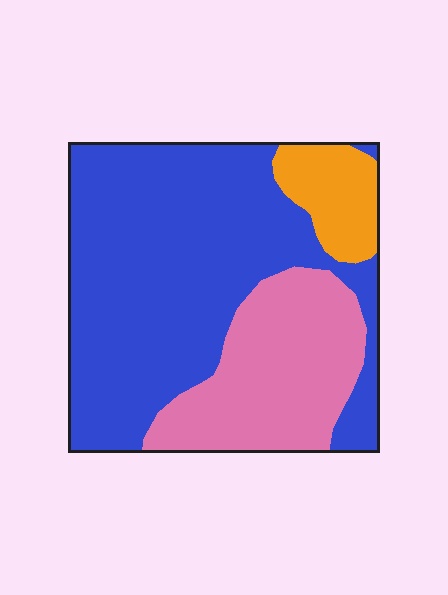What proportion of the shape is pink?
Pink takes up between a quarter and a half of the shape.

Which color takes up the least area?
Orange, at roughly 10%.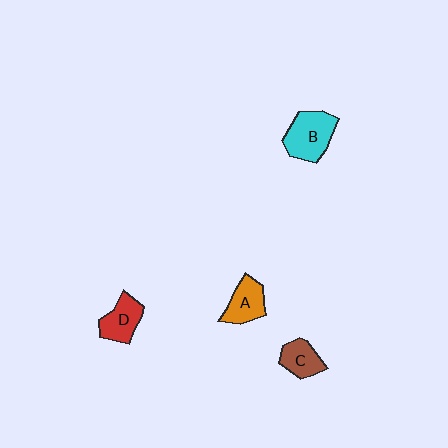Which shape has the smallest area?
Shape C (brown).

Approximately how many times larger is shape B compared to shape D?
Approximately 1.4 times.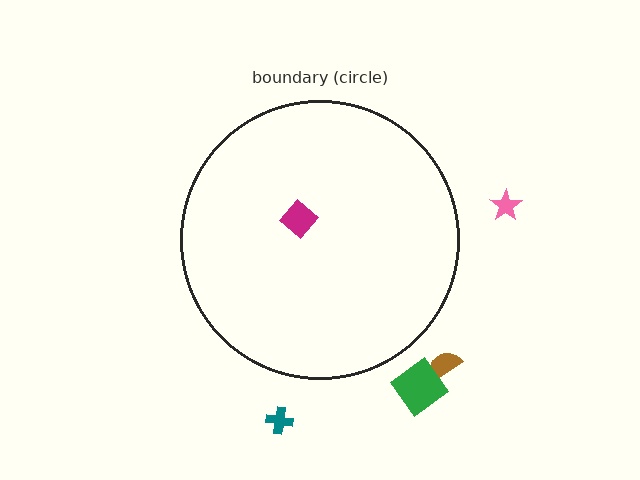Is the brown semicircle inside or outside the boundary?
Outside.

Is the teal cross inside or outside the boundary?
Outside.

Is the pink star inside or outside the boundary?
Outside.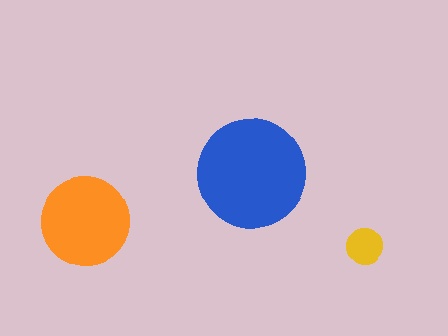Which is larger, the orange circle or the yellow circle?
The orange one.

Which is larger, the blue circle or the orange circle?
The blue one.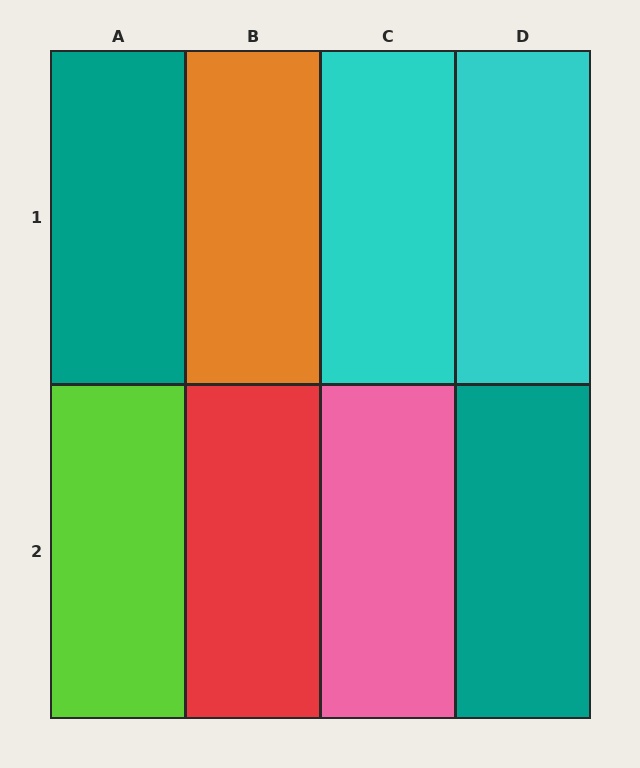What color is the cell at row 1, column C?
Cyan.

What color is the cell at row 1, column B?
Orange.